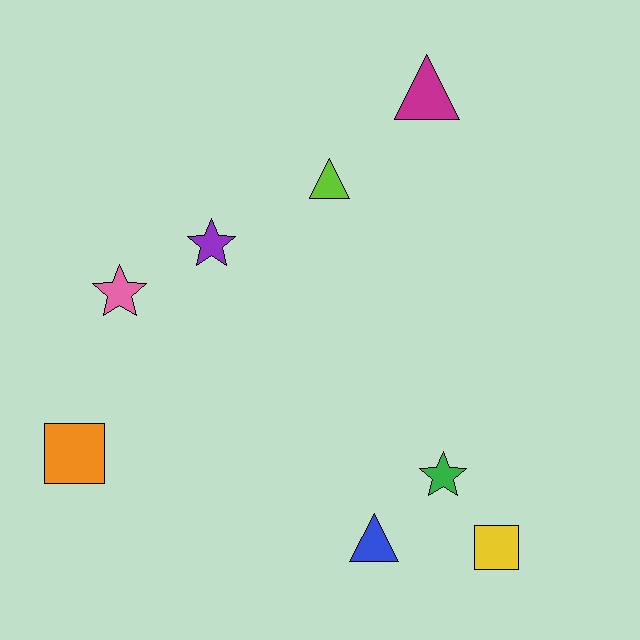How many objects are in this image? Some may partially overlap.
There are 8 objects.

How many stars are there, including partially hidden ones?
There are 3 stars.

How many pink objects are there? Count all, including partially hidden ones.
There is 1 pink object.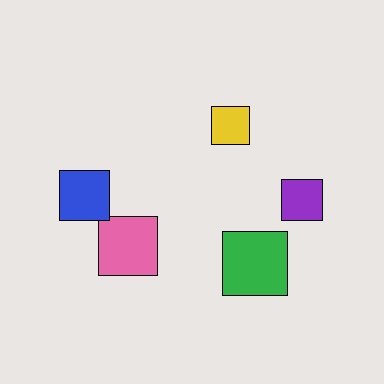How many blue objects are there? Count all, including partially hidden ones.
There is 1 blue object.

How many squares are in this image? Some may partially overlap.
There are 5 squares.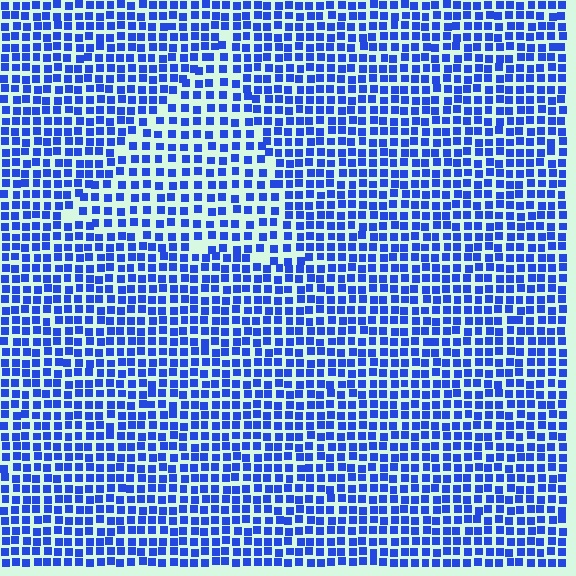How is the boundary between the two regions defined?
The boundary is defined by a change in element density (approximately 1.5x ratio). All elements are the same color, size, and shape.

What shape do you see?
I see a triangle.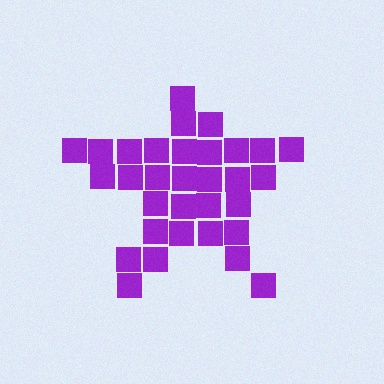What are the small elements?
The small elements are squares.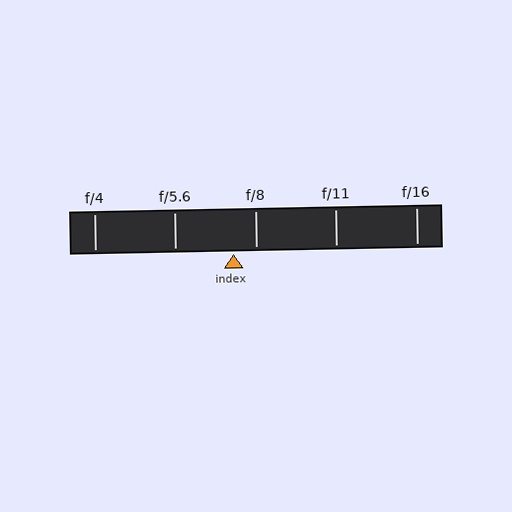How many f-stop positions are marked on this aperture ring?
There are 5 f-stop positions marked.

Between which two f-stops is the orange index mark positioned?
The index mark is between f/5.6 and f/8.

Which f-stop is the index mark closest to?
The index mark is closest to f/8.